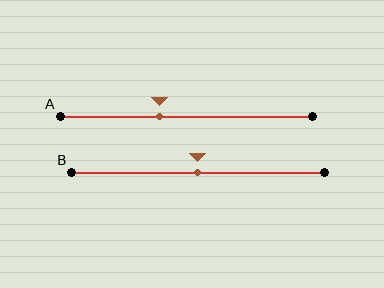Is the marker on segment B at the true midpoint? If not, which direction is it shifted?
Yes, the marker on segment B is at the true midpoint.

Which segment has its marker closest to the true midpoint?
Segment B has its marker closest to the true midpoint.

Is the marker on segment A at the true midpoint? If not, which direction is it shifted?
No, the marker on segment A is shifted to the left by about 10% of the segment length.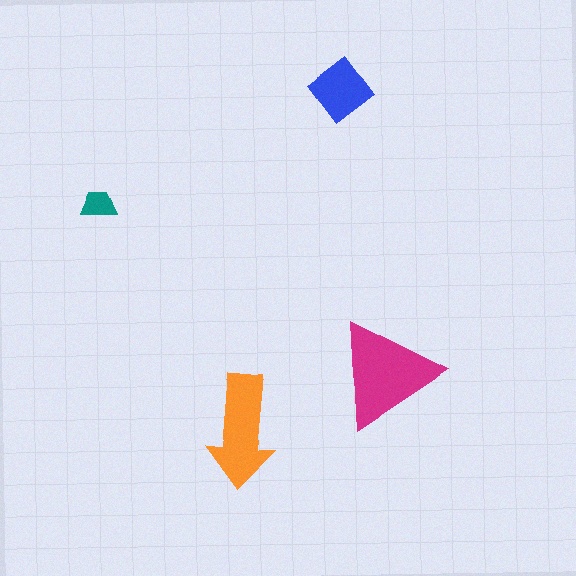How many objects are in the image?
There are 4 objects in the image.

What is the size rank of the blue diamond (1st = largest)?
3rd.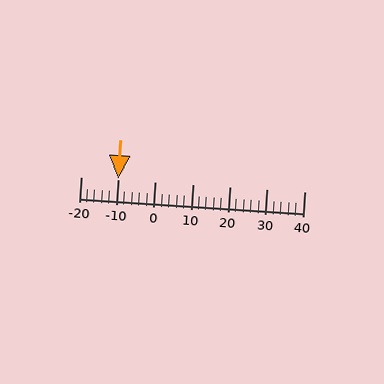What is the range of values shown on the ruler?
The ruler shows values from -20 to 40.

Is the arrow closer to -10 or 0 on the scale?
The arrow is closer to -10.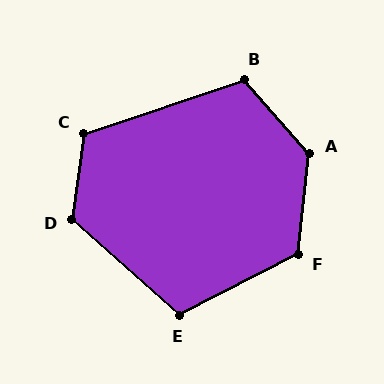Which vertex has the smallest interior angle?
E, at approximately 112 degrees.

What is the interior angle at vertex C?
Approximately 116 degrees (obtuse).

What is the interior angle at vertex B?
Approximately 113 degrees (obtuse).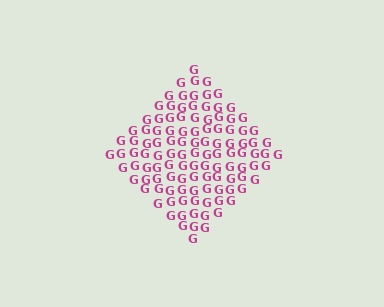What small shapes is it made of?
It is made of small letter G's.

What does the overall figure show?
The overall figure shows a diamond.